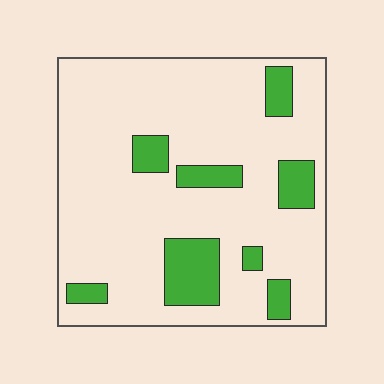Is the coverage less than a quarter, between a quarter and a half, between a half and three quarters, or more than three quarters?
Less than a quarter.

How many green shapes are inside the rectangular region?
8.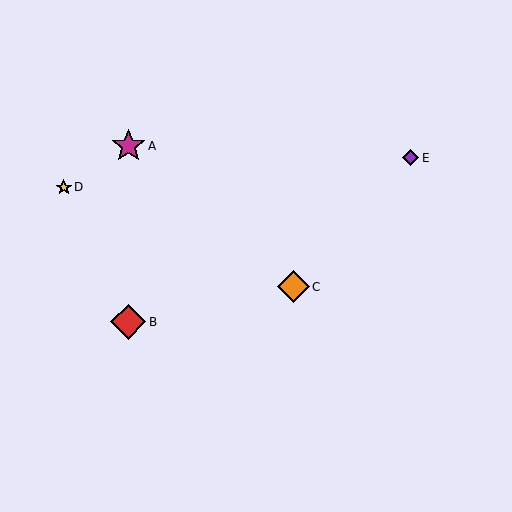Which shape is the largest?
The red diamond (labeled B) is the largest.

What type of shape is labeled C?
Shape C is an orange diamond.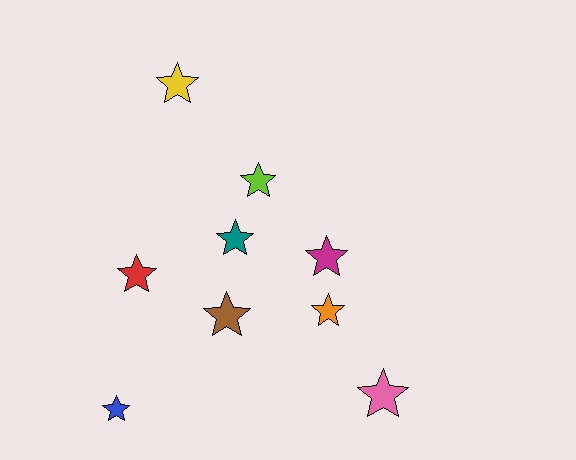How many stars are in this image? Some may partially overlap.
There are 9 stars.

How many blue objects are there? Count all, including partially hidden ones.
There is 1 blue object.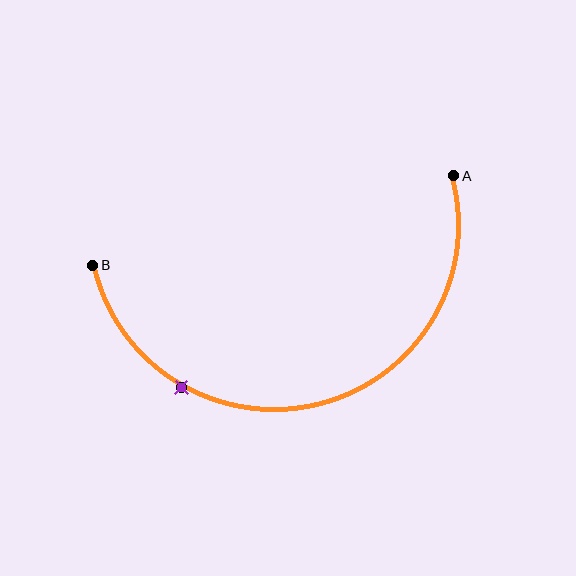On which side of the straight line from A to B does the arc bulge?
The arc bulges below the straight line connecting A and B.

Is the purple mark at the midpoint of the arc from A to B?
No. The purple mark lies on the arc but is closer to endpoint B. The arc midpoint would be at the point on the curve equidistant along the arc from both A and B.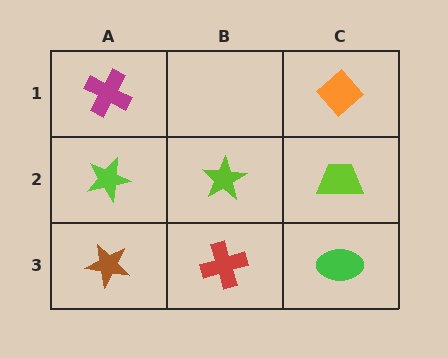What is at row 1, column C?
An orange diamond.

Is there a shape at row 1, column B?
No, that cell is empty.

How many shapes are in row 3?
3 shapes.